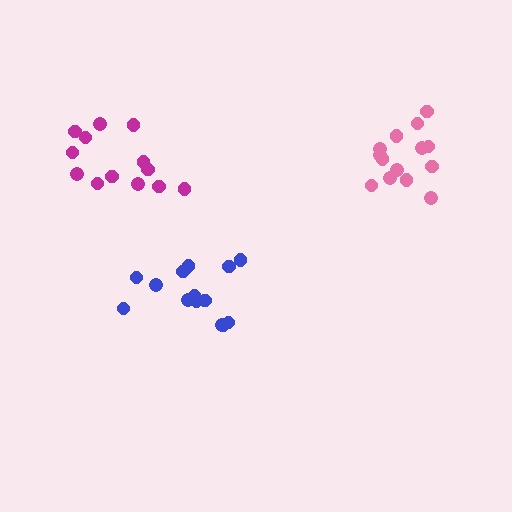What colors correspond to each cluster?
The clusters are colored: blue, magenta, pink.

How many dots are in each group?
Group 1: 14 dots, Group 2: 13 dots, Group 3: 14 dots (41 total).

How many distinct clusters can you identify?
There are 3 distinct clusters.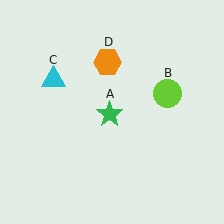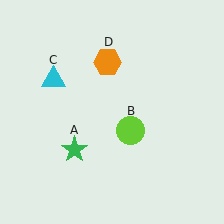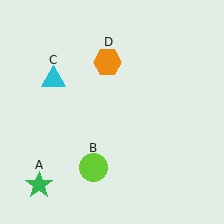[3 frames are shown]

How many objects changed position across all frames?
2 objects changed position: green star (object A), lime circle (object B).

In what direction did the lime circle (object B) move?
The lime circle (object B) moved down and to the left.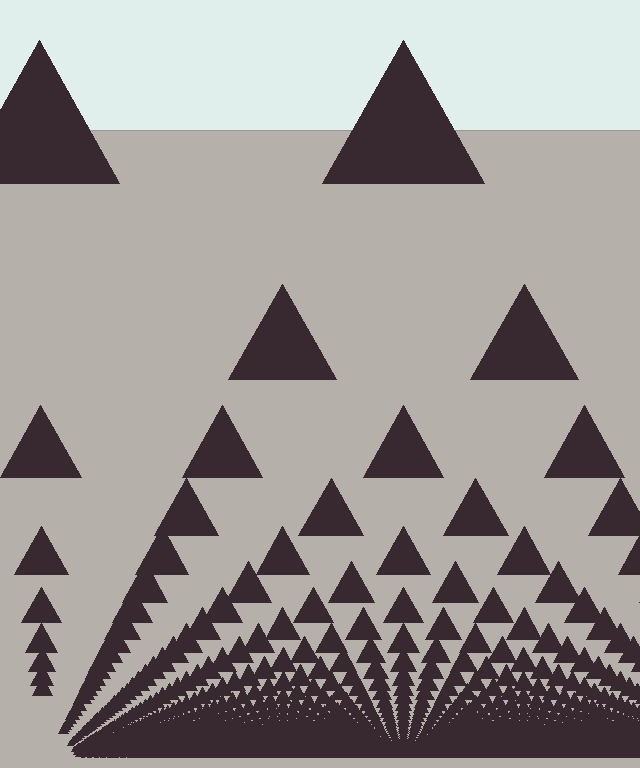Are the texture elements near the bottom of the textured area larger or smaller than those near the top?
Smaller. The gradient is inverted — elements near the bottom are smaller and denser.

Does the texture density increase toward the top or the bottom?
Density increases toward the bottom.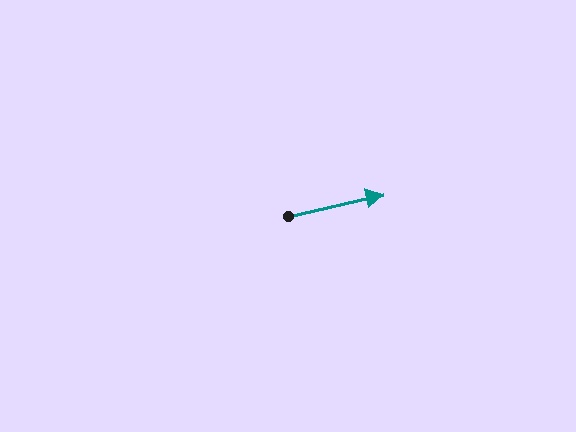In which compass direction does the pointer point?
East.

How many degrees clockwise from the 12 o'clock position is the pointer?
Approximately 77 degrees.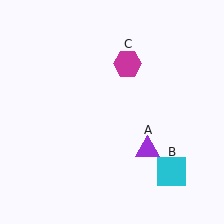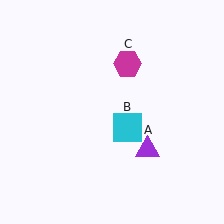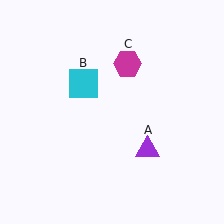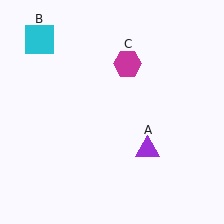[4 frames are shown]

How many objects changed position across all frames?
1 object changed position: cyan square (object B).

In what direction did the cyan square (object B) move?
The cyan square (object B) moved up and to the left.